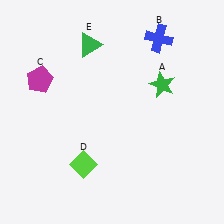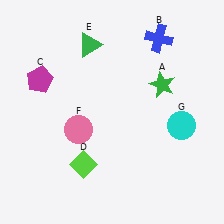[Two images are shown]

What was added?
A pink circle (F), a cyan circle (G) were added in Image 2.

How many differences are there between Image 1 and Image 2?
There are 2 differences between the two images.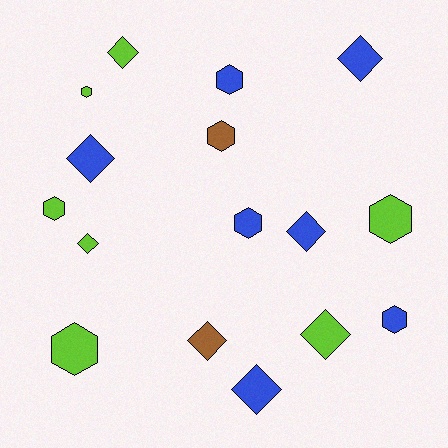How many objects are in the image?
There are 16 objects.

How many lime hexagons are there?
There are 4 lime hexagons.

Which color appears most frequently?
Lime, with 7 objects.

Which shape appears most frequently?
Diamond, with 8 objects.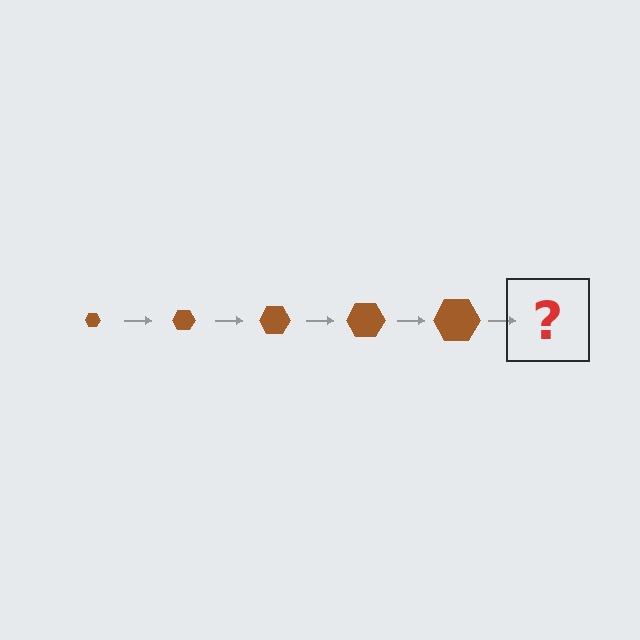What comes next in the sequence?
The next element should be a brown hexagon, larger than the previous one.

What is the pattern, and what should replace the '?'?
The pattern is that the hexagon gets progressively larger each step. The '?' should be a brown hexagon, larger than the previous one.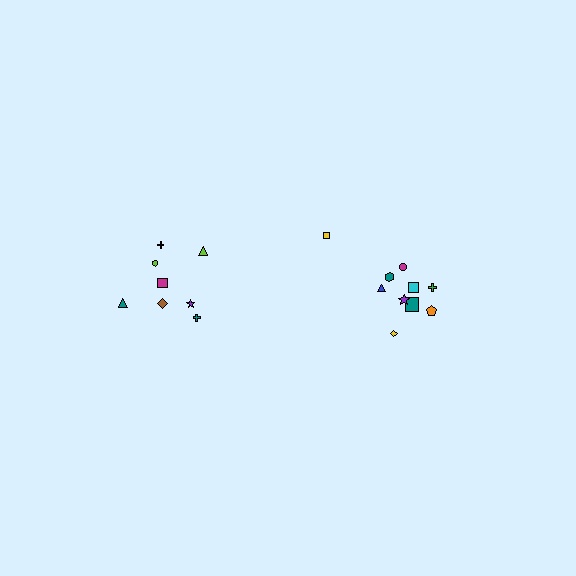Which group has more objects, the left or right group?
The right group.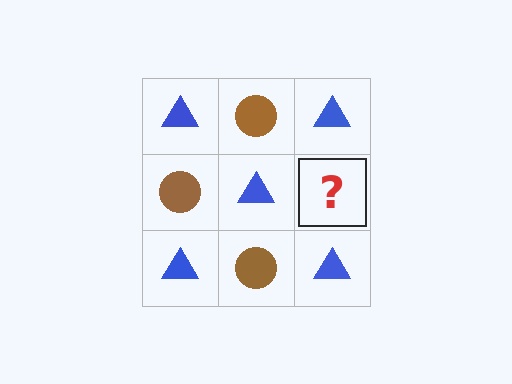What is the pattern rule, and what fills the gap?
The rule is that it alternates blue triangle and brown circle in a checkerboard pattern. The gap should be filled with a brown circle.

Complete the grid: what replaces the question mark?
The question mark should be replaced with a brown circle.